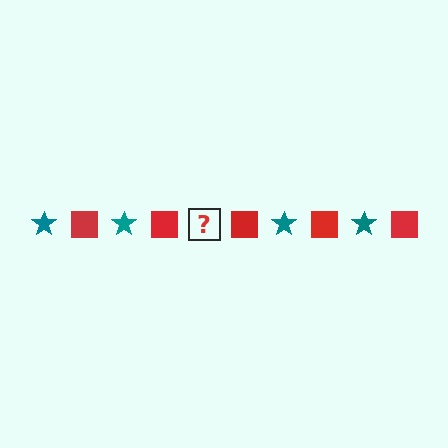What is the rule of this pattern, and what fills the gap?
The rule is that the pattern alternates between teal star and red square. The gap should be filled with a teal star.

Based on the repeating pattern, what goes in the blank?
The blank should be a teal star.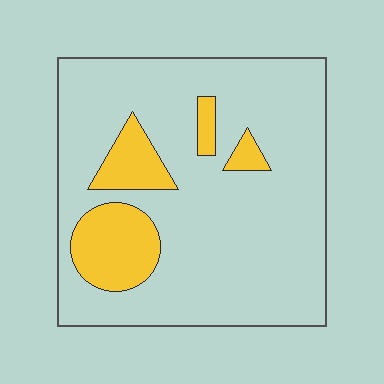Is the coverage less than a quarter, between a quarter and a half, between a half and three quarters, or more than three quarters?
Less than a quarter.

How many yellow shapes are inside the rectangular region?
4.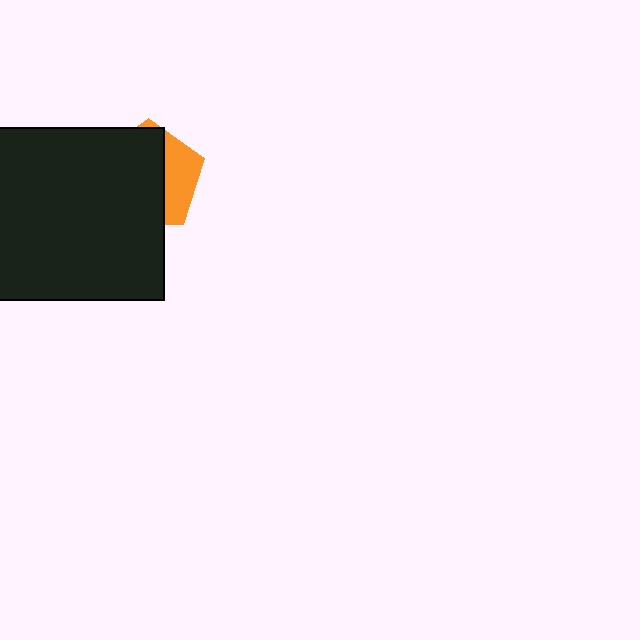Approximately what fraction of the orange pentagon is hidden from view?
Roughly 69% of the orange pentagon is hidden behind the black square.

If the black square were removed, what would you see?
You would see the complete orange pentagon.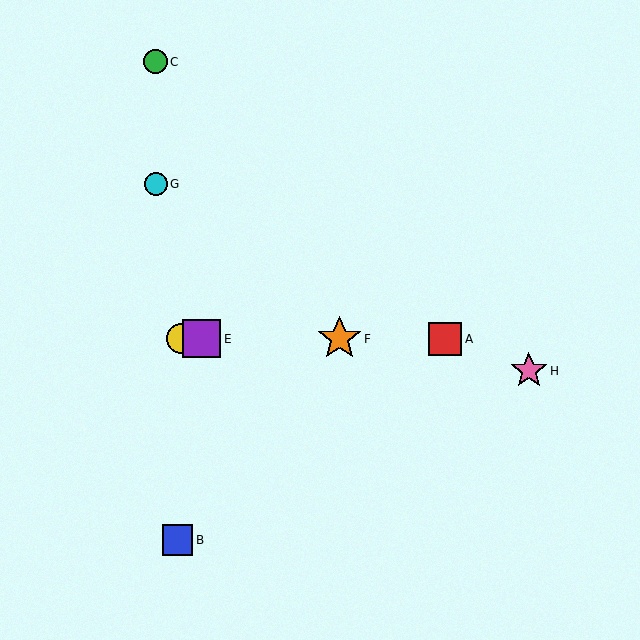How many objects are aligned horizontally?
4 objects (A, D, E, F) are aligned horizontally.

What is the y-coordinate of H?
Object H is at y≈371.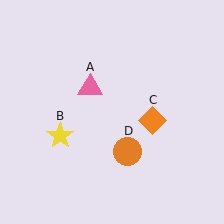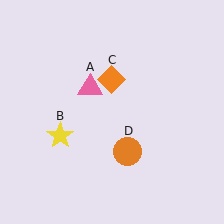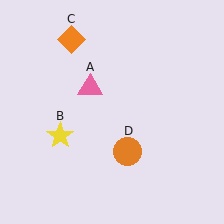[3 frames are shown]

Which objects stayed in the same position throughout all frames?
Pink triangle (object A) and yellow star (object B) and orange circle (object D) remained stationary.